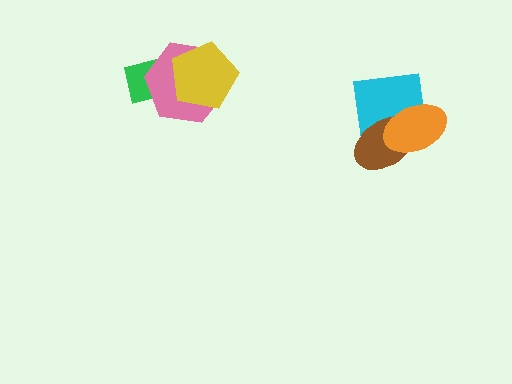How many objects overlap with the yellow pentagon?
1 object overlaps with the yellow pentagon.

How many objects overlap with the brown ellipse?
2 objects overlap with the brown ellipse.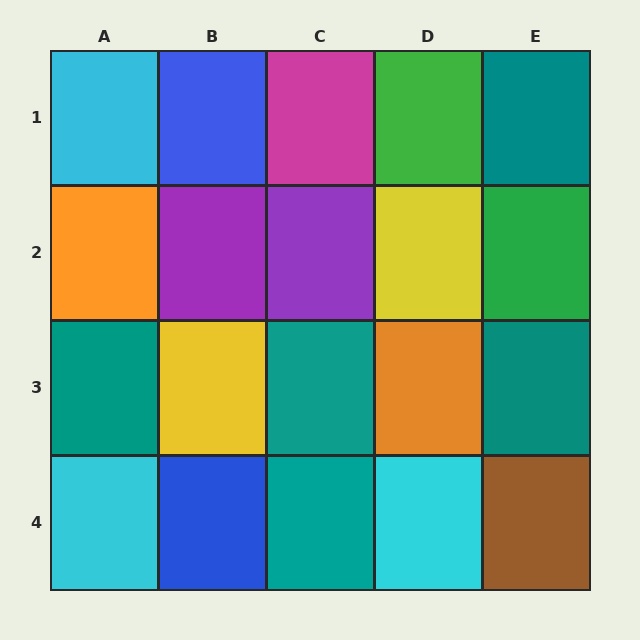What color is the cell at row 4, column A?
Cyan.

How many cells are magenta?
1 cell is magenta.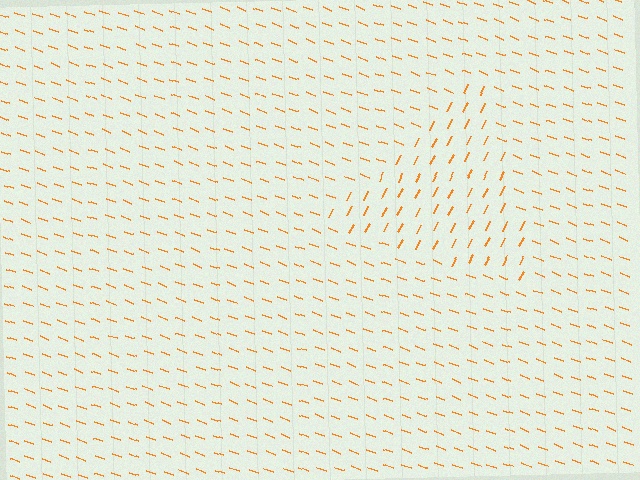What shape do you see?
I see a triangle.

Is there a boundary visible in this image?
Yes, there is a texture boundary formed by a change in line orientation.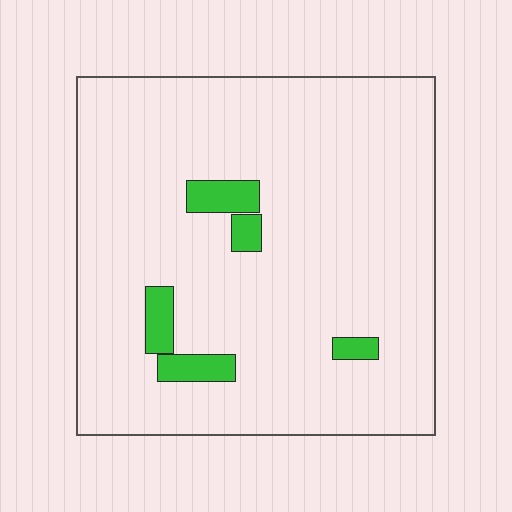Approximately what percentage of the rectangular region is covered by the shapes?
Approximately 5%.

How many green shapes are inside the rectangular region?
5.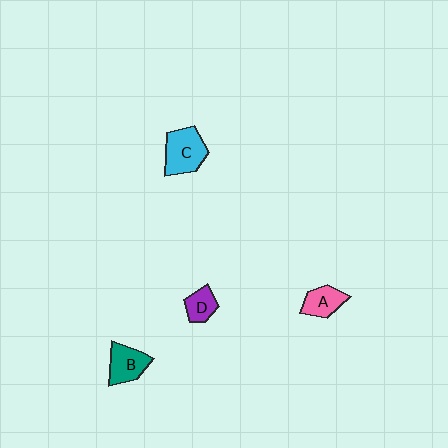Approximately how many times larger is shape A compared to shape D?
Approximately 1.2 times.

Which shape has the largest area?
Shape C (cyan).